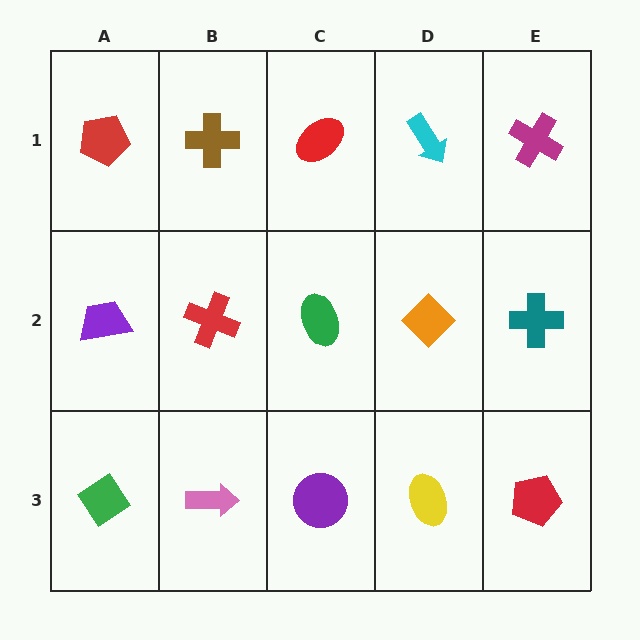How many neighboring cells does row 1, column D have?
3.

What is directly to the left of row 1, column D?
A red ellipse.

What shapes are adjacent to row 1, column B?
A red cross (row 2, column B), a red pentagon (row 1, column A), a red ellipse (row 1, column C).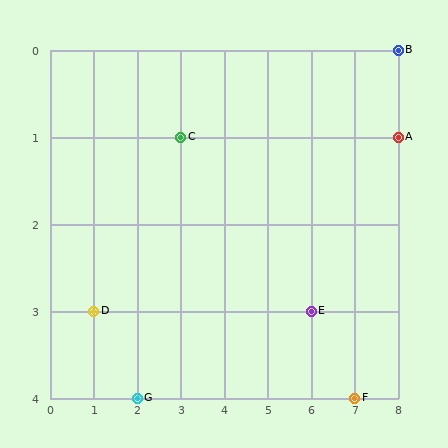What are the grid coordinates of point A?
Point A is at grid coordinates (8, 1).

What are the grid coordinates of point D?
Point D is at grid coordinates (1, 3).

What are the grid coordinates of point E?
Point E is at grid coordinates (6, 3).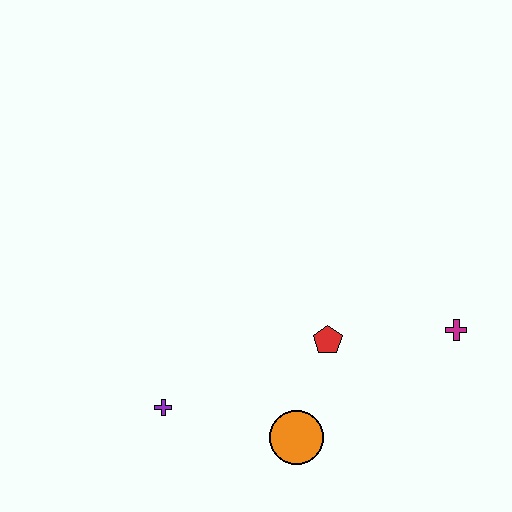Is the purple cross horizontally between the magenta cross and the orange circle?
No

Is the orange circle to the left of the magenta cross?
Yes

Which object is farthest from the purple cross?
The magenta cross is farthest from the purple cross.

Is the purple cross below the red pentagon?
Yes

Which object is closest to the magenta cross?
The red pentagon is closest to the magenta cross.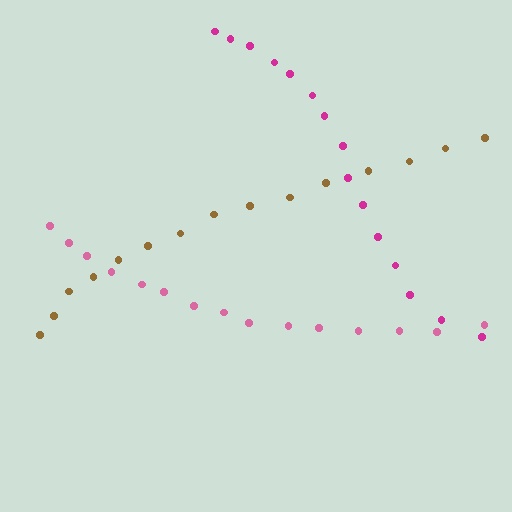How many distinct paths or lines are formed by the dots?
There are 3 distinct paths.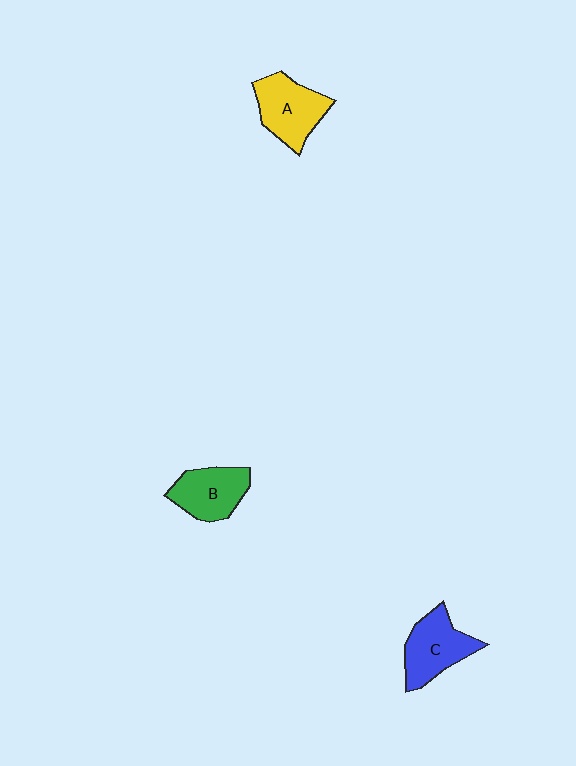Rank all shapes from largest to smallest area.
From largest to smallest: A (yellow), C (blue), B (green).